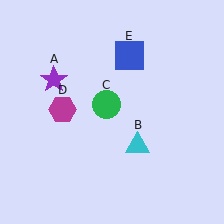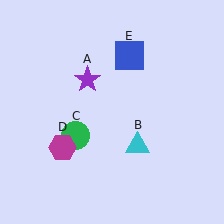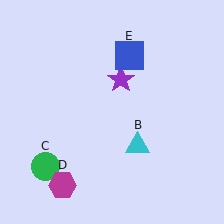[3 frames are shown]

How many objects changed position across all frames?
3 objects changed position: purple star (object A), green circle (object C), magenta hexagon (object D).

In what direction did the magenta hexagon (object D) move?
The magenta hexagon (object D) moved down.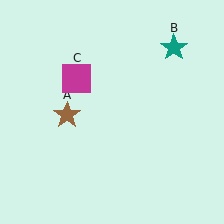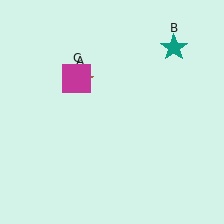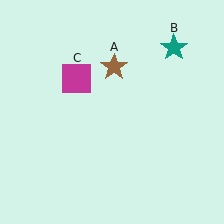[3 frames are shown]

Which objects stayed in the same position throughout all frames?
Teal star (object B) and magenta square (object C) remained stationary.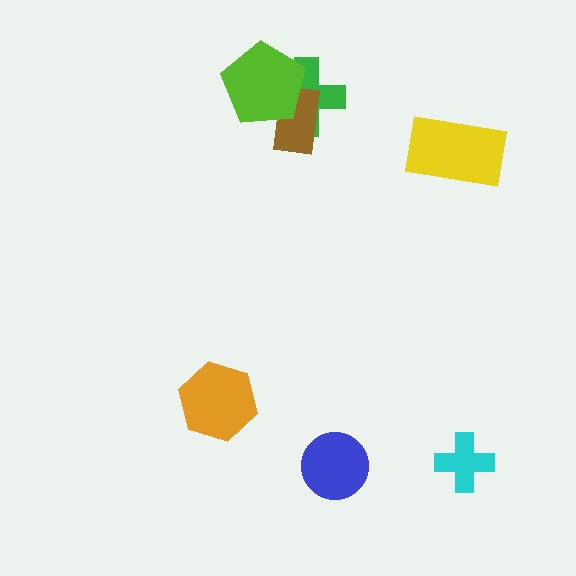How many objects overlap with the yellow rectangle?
0 objects overlap with the yellow rectangle.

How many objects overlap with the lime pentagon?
2 objects overlap with the lime pentagon.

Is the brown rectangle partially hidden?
Yes, it is partially covered by another shape.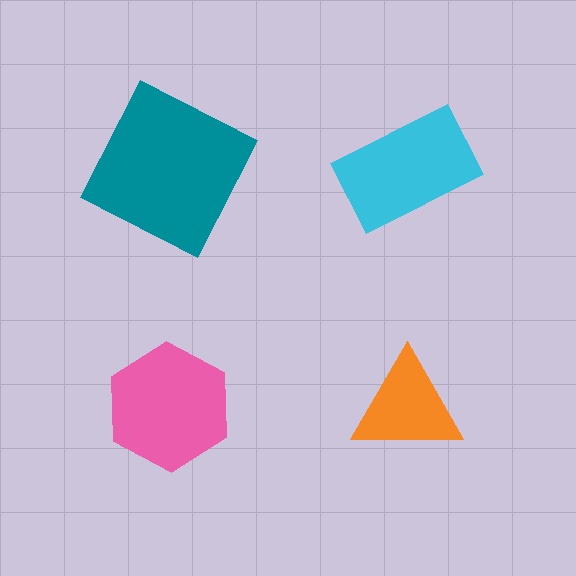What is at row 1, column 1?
A teal square.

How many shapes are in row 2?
2 shapes.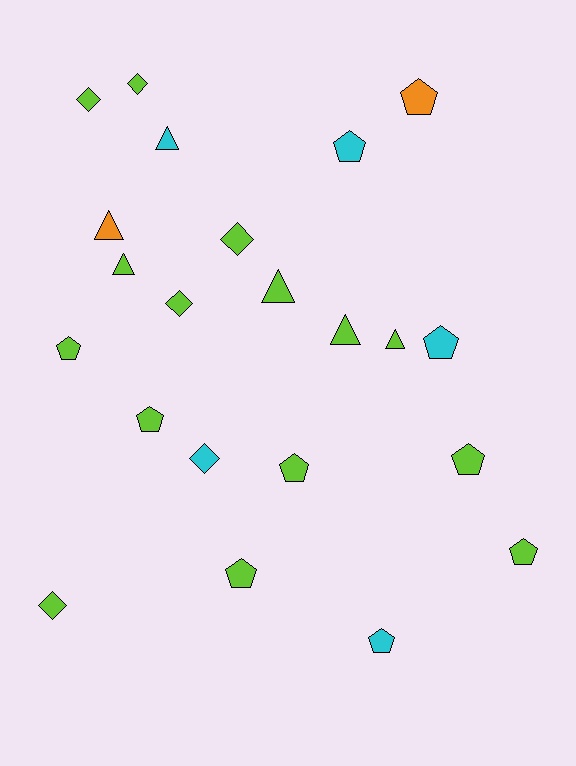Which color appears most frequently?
Lime, with 15 objects.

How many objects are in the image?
There are 22 objects.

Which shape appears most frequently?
Pentagon, with 10 objects.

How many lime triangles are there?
There are 4 lime triangles.